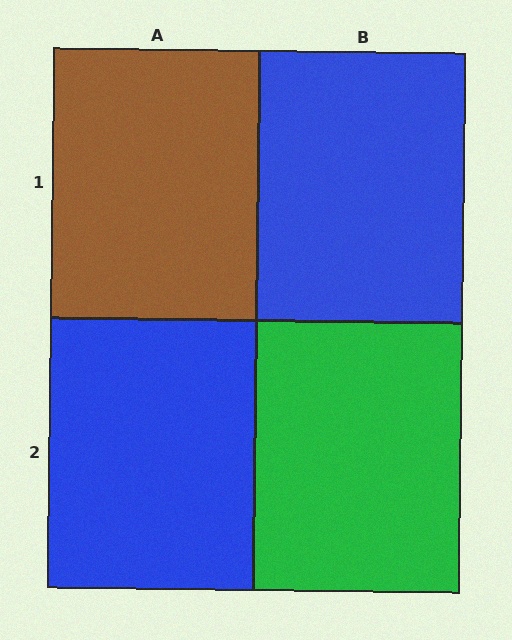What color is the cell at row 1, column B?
Blue.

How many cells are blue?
2 cells are blue.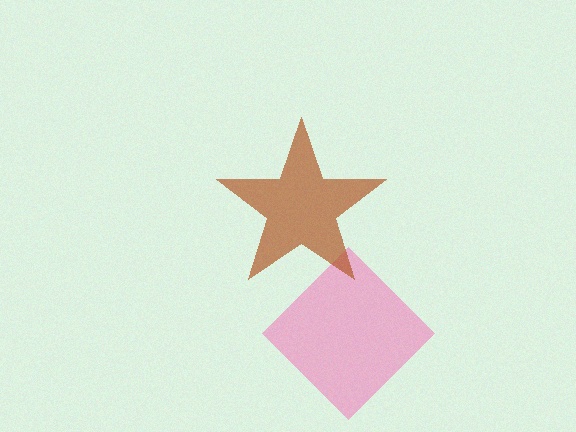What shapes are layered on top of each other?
The layered shapes are: a pink diamond, a brown star.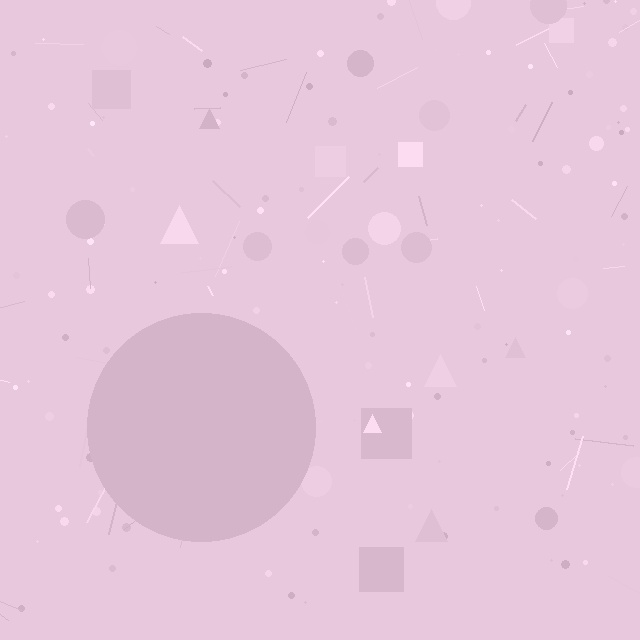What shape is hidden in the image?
A circle is hidden in the image.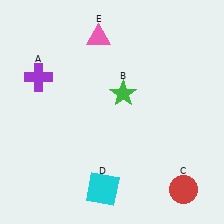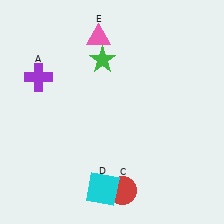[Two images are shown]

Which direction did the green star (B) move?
The green star (B) moved up.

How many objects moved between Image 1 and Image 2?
2 objects moved between the two images.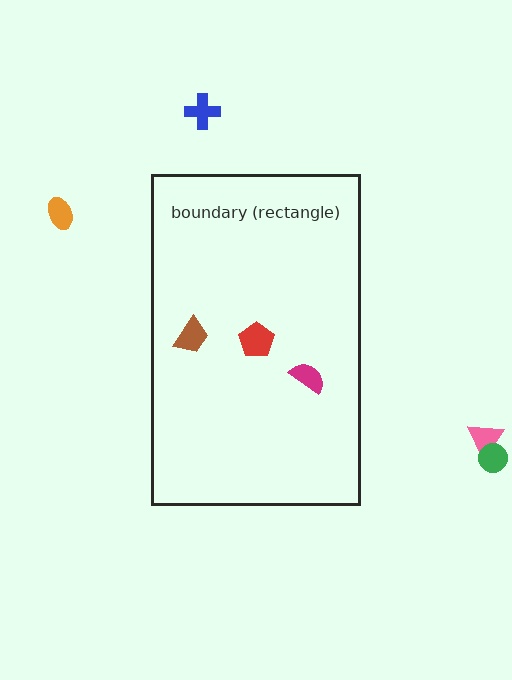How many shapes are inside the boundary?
3 inside, 4 outside.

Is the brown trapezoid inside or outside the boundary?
Inside.